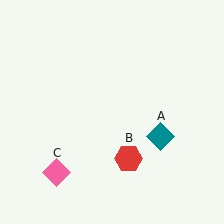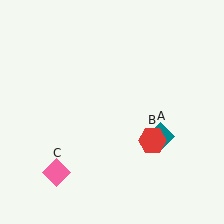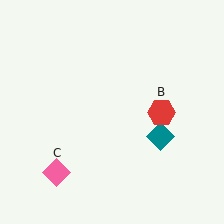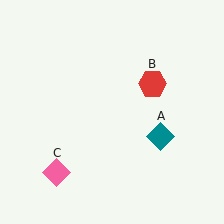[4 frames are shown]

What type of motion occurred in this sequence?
The red hexagon (object B) rotated counterclockwise around the center of the scene.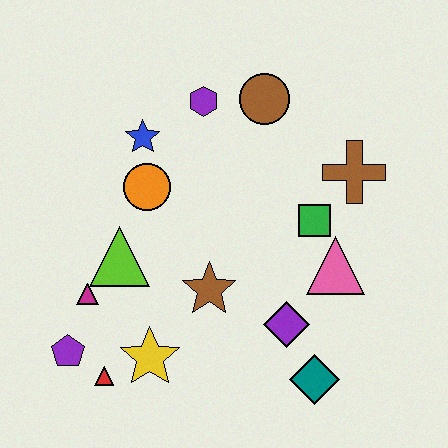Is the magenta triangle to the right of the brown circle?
No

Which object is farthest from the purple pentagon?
The brown cross is farthest from the purple pentagon.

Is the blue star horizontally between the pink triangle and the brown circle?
No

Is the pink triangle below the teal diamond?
No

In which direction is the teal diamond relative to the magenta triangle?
The teal diamond is to the right of the magenta triangle.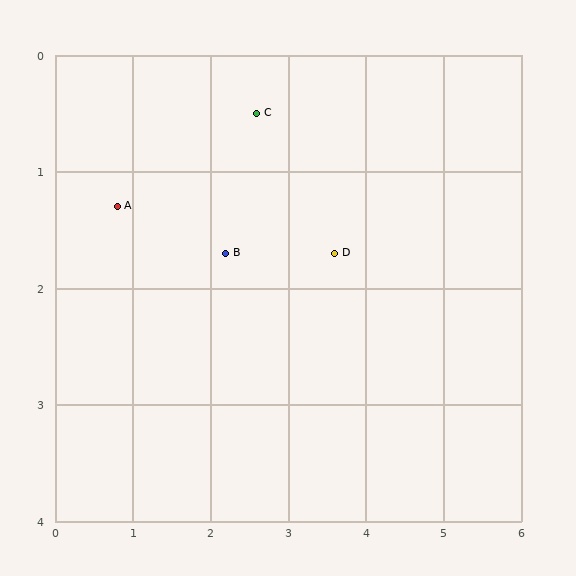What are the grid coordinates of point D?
Point D is at approximately (3.6, 1.7).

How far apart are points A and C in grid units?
Points A and C are about 2.0 grid units apart.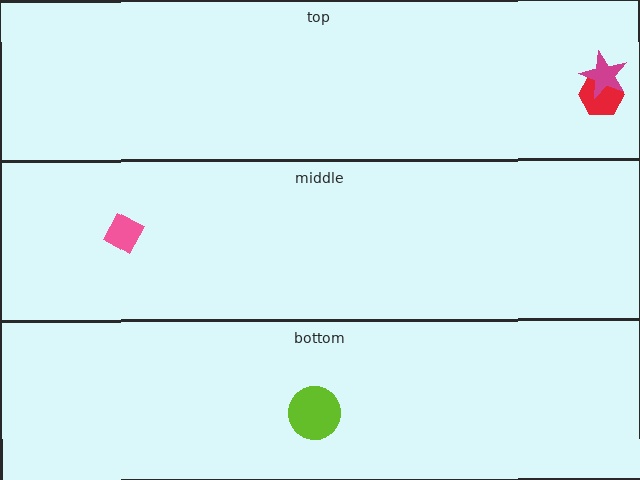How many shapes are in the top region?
2.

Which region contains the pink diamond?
The middle region.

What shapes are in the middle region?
The pink diamond.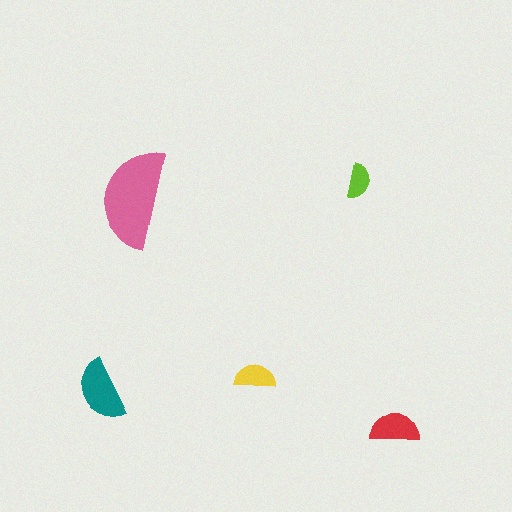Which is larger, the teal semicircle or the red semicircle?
The teal one.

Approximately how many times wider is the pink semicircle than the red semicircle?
About 2 times wider.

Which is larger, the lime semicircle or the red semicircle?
The red one.